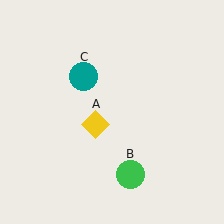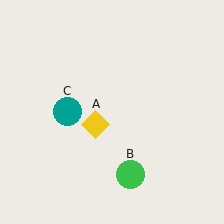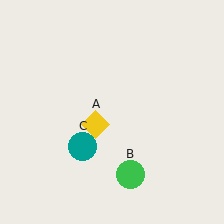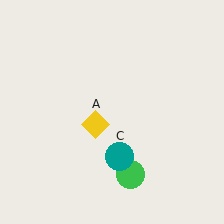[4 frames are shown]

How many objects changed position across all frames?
1 object changed position: teal circle (object C).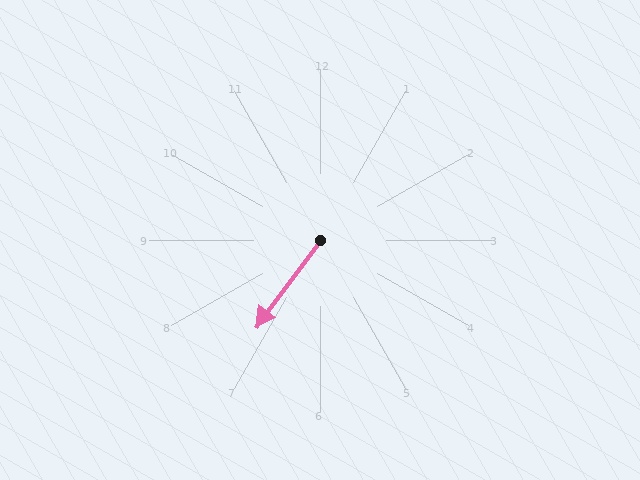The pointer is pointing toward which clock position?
Roughly 7 o'clock.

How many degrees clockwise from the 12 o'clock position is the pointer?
Approximately 217 degrees.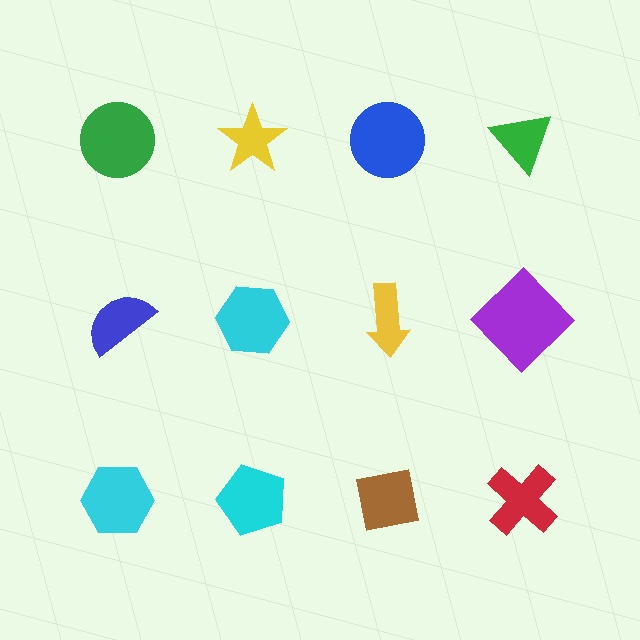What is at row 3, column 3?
A brown square.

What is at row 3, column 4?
A red cross.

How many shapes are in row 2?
4 shapes.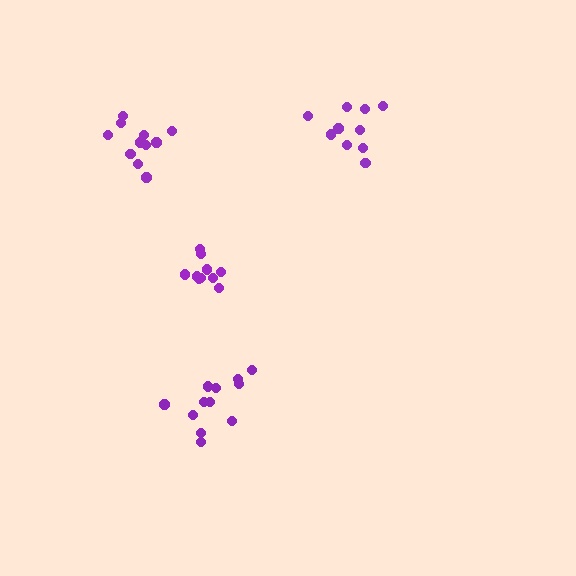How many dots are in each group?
Group 1: 10 dots, Group 2: 10 dots, Group 3: 12 dots, Group 4: 11 dots (43 total).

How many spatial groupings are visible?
There are 4 spatial groupings.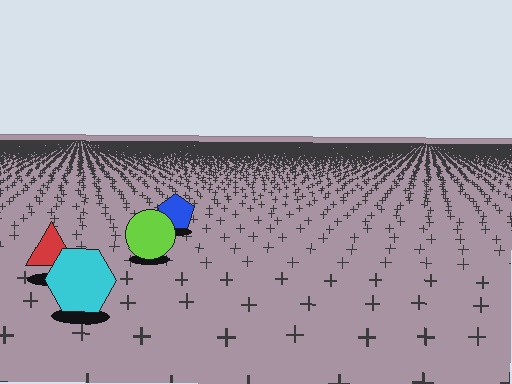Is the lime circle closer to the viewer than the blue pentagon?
Yes. The lime circle is closer — you can tell from the texture gradient: the ground texture is coarser near it.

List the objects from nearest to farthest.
From nearest to farthest: the cyan hexagon, the red triangle, the lime circle, the blue pentagon.